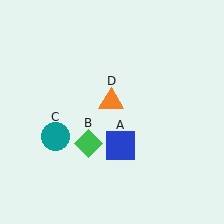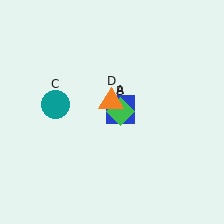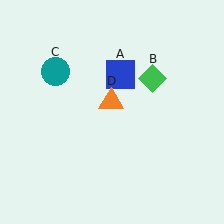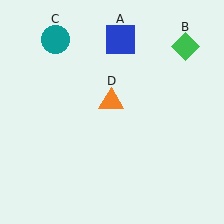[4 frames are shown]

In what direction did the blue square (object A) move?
The blue square (object A) moved up.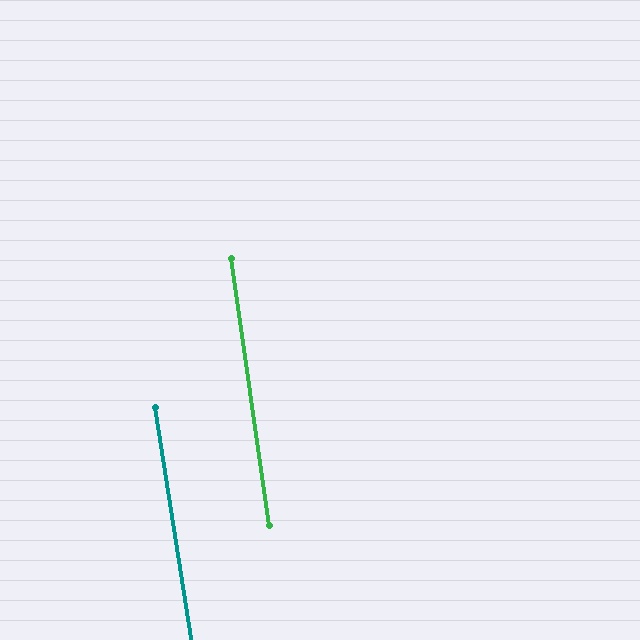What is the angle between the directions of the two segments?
Approximately 1 degree.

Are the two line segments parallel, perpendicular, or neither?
Parallel — their directions differ by only 0.6°.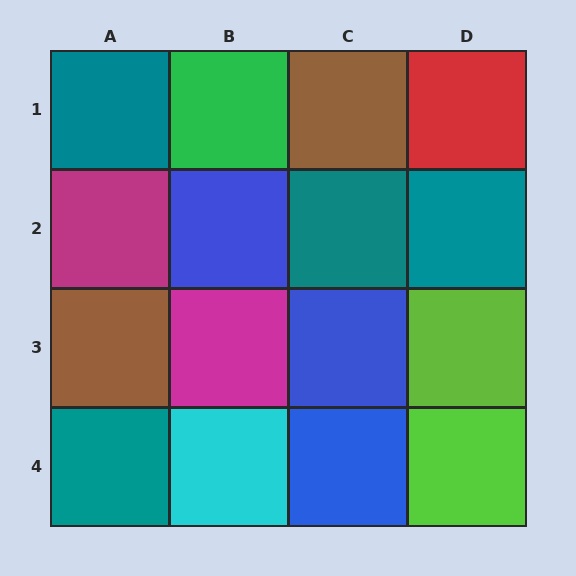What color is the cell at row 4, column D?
Lime.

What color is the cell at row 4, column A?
Teal.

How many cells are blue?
3 cells are blue.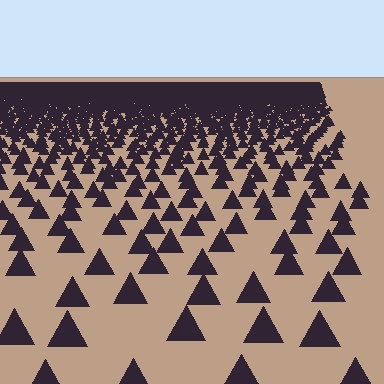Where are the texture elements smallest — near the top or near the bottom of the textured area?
Near the top.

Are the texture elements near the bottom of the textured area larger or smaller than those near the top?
Larger. Near the bottom, elements are closer to the viewer and appear at a bigger on-screen size.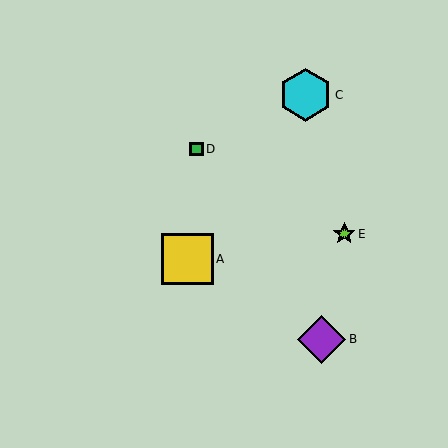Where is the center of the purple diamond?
The center of the purple diamond is at (322, 339).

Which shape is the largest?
The cyan hexagon (labeled C) is the largest.